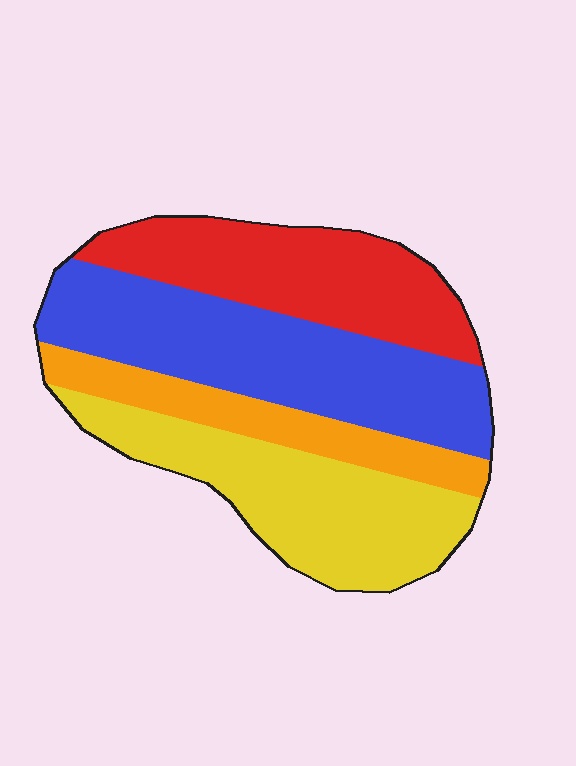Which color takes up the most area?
Blue, at roughly 35%.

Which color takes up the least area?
Orange, at roughly 15%.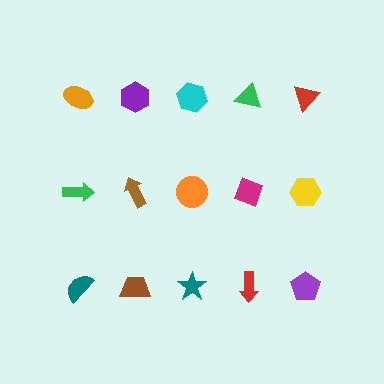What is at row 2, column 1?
A green arrow.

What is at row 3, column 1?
A teal semicircle.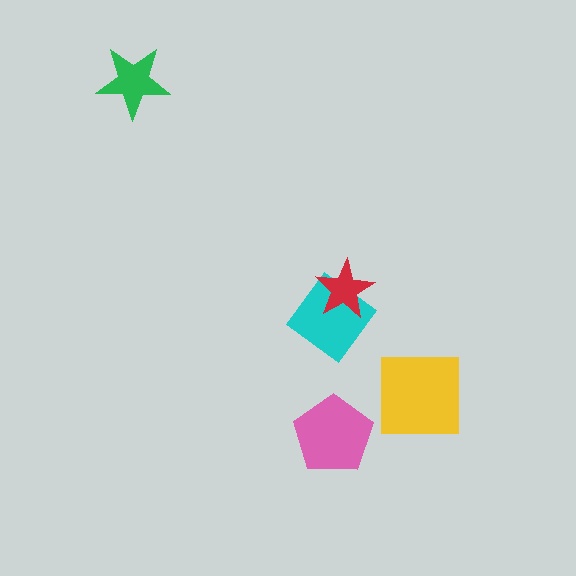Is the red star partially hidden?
No, no other shape covers it.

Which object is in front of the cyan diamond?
The red star is in front of the cyan diamond.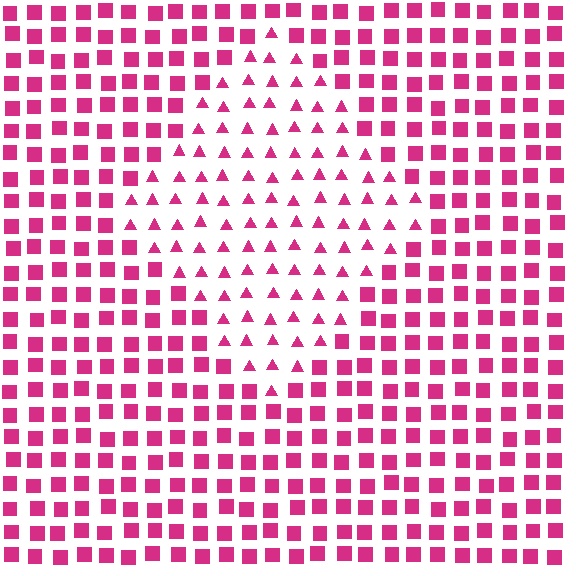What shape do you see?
I see a diamond.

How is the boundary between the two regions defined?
The boundary is defined by a change in element shape: triangles inside vs. squares outside. All elements share the same color and spacing.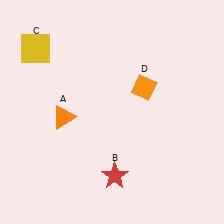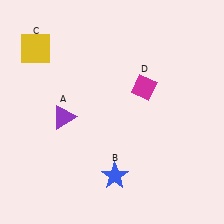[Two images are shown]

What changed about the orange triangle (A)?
In Image 1, A is orange. In Image 2, it changed to purple.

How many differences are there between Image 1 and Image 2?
There are 3 differences between the two images.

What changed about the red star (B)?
In Image 1, B is red. In Image 2, it changed to blue.